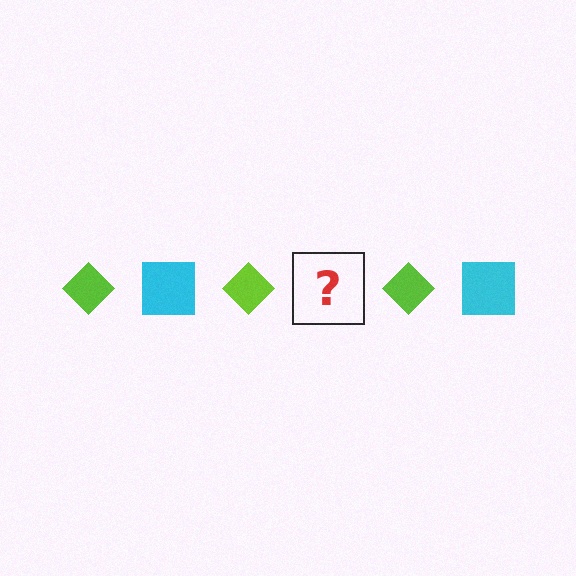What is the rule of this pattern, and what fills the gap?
The rule is that the pattern alternates between lime diamond and cyan square. The gap should be filled with a cyan square.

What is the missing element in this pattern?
The missing element is a cyan square.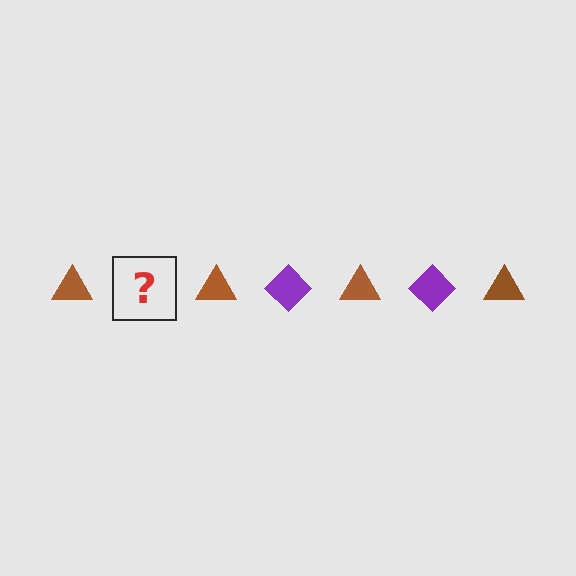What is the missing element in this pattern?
The missing element is a purple diamond.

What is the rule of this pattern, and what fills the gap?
The rule is that the pattern alternates between brown triangle and purple diamond. The gap should be filled with a purple diamond.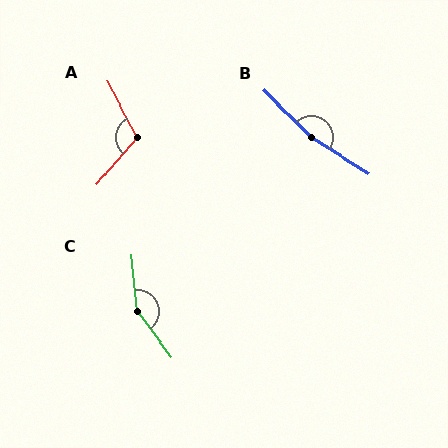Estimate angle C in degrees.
Approximately 148 degrees.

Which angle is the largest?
B, at approximately 167 degrees.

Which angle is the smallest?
A, at approximately 111 degrees.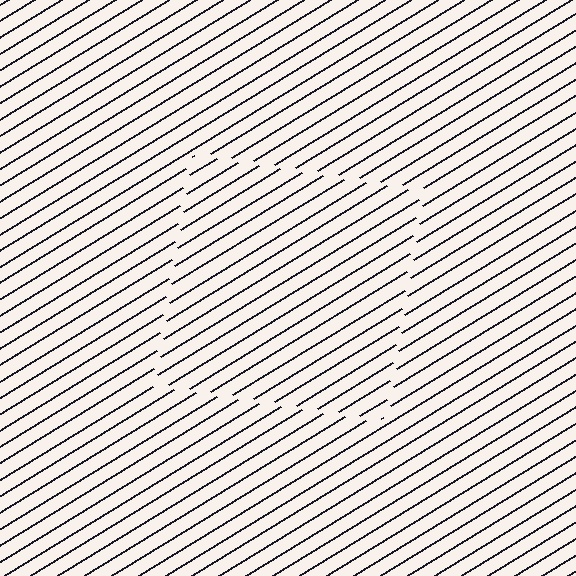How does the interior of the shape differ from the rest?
The interior of the shape contains the same grating, shifted by half a period — the contour is defined by the phase discontinuity where line-ends from the inner and outer gratings abut.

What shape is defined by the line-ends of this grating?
An illusory square. The interior of the shape contains the same grating, shifted by half a period — the contour is defined by the phase discontinuity where line-ends from the inner and outer gratings abut.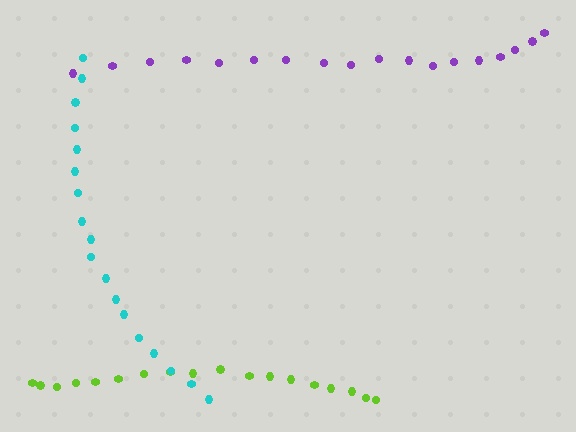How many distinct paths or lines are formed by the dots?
There are 3 distinct paths.